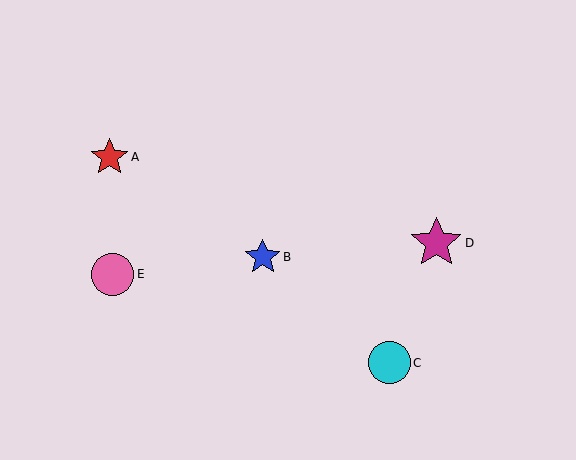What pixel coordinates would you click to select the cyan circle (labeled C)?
Click at (389, 363) to select the cyan circle C.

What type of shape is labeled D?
Shape D is a magenta star.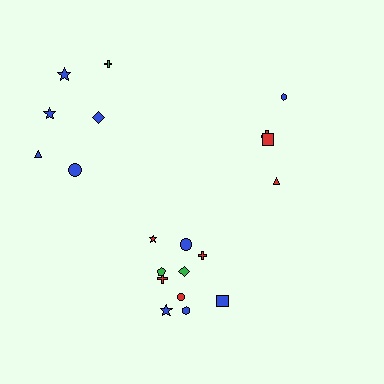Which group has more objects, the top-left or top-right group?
The top-left group.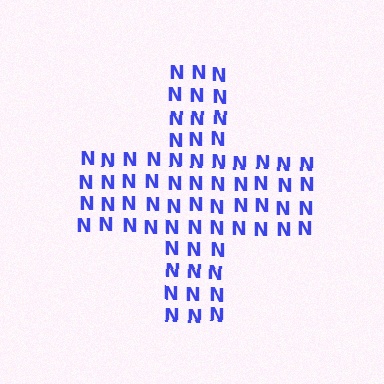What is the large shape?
The large shape is a cross.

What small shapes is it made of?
It is made of small letter N's.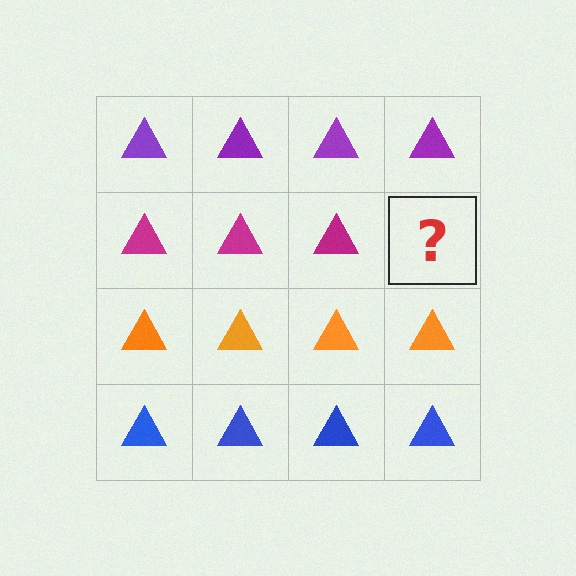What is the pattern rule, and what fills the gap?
The rule is that each row has a consistent color. The gap should be filled with a magenta triangle.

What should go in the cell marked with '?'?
The missing cell should contain a magenta triangle.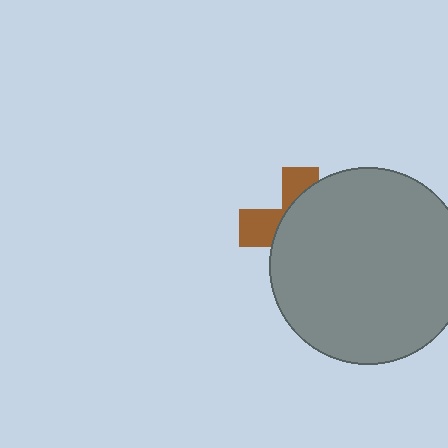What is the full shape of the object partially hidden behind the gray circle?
The partially hidden object is a brown cross.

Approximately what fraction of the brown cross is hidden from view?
Roughly 69% of the brown cross is hidden behind the gray circle.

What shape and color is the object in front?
The object in front is a gray circle.